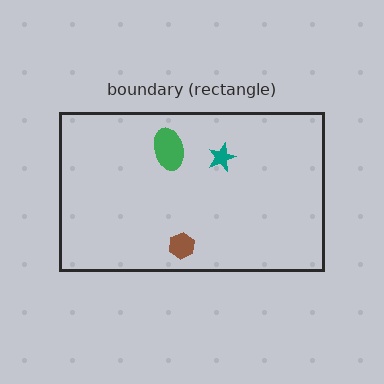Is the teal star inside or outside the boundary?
Inside.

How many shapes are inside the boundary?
3 inside, 0 outside.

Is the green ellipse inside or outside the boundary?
Inside.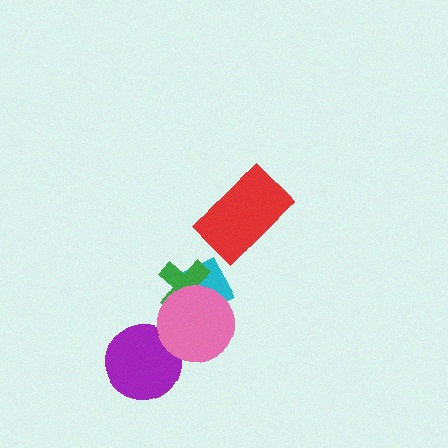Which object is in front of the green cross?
The pink circle is in front of the green cross.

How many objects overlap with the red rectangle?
0 objects overlap with the red rectangle.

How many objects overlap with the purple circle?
1 object overlaps with the purple circle.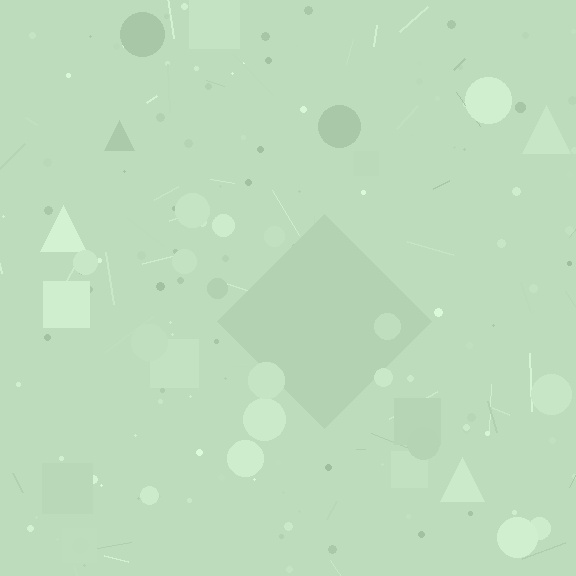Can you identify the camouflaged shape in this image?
The camouflaged shape is a diamond.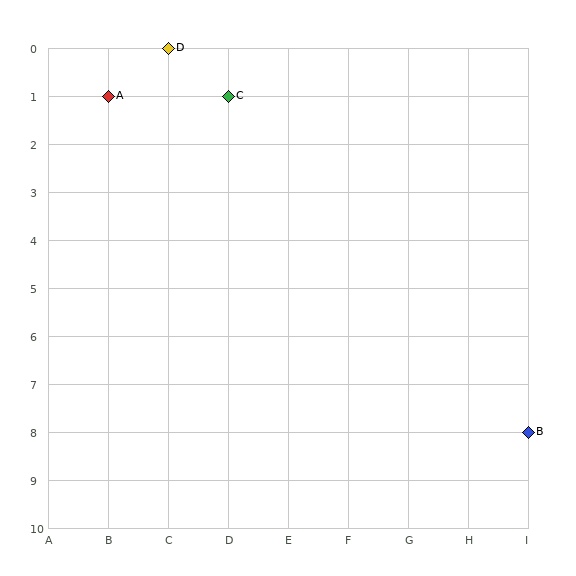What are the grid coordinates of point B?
Point B is at grid coordinates (I, 8).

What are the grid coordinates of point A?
Point A is at grid coordinates (B, 1).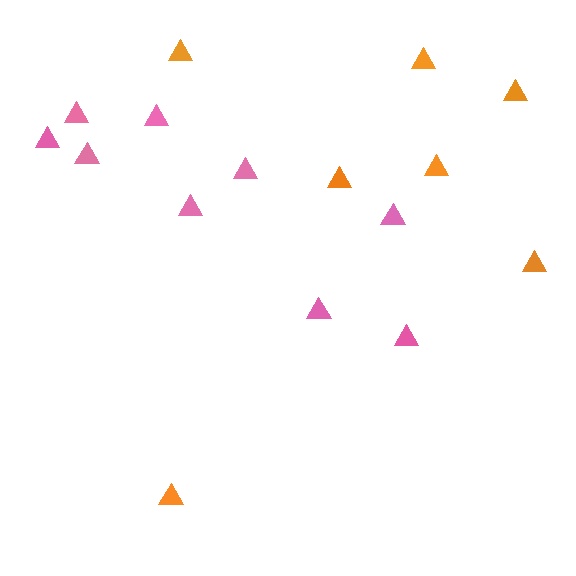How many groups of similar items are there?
There are 2 groups: one group of pink triangles (9) and one group of orange triangles (7).